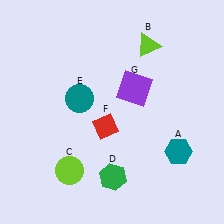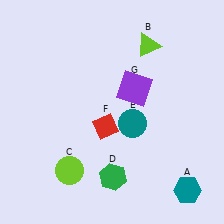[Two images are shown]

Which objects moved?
The objects that moved are: the teal hexagon (A), the teal circle (E).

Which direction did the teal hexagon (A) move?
The teal hexagon (A) moved down.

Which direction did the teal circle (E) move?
The teal circle (E) moved right.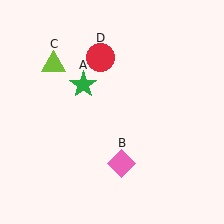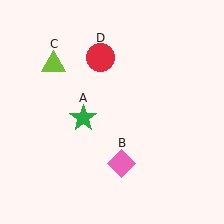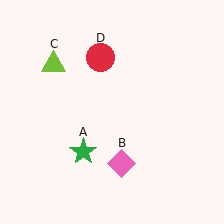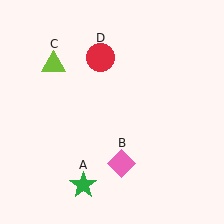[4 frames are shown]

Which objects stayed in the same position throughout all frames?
Pink diamond (object B) and lime triangle (object C) and red circle (object D) remained stationary.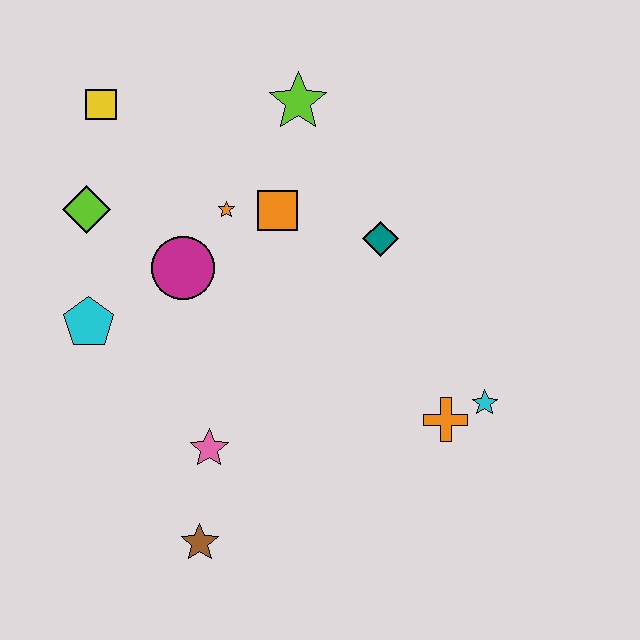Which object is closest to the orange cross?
The cyan star is closest to the orange cross.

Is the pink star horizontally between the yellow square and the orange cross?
Yes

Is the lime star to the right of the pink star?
Yes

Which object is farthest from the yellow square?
The cyan star is farthest from the yellow square.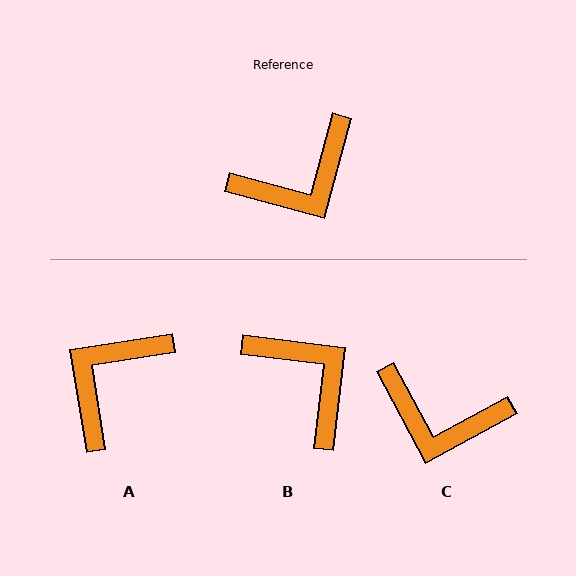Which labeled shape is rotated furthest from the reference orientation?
A, about 156 degrees away.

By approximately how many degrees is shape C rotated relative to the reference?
Approximately 46 degrees clockwise.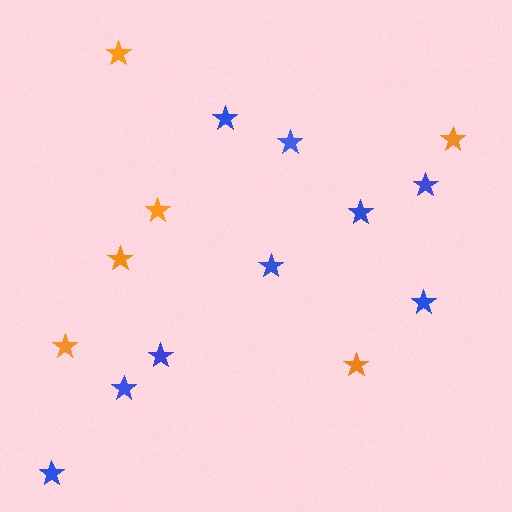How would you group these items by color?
There are 2 groups: one group of blue stars (9) and one group of orange stars (6).